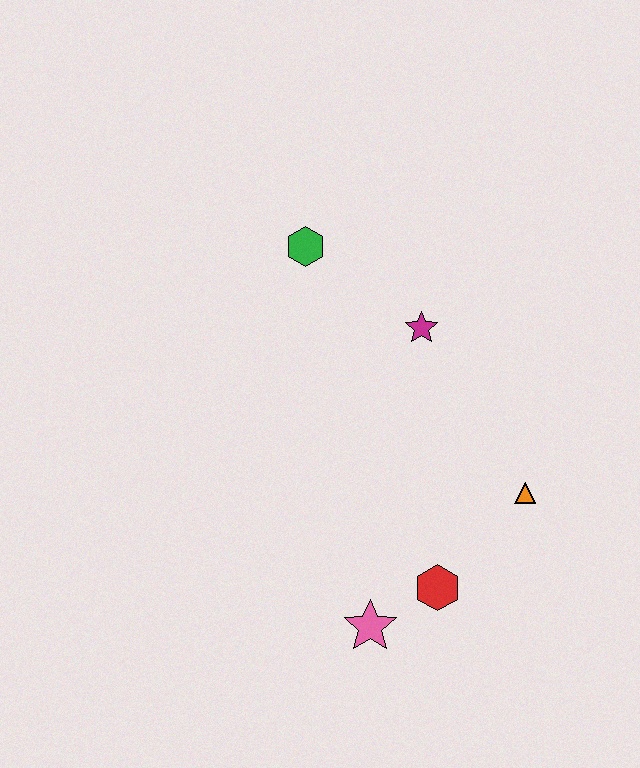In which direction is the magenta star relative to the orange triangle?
The magenta star is above the orange triangle.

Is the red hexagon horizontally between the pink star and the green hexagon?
No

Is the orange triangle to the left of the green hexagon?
No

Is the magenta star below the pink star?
No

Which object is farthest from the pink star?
The green hexagon is farthest from the pink star.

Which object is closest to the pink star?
The red hexagon is closest to the pink star.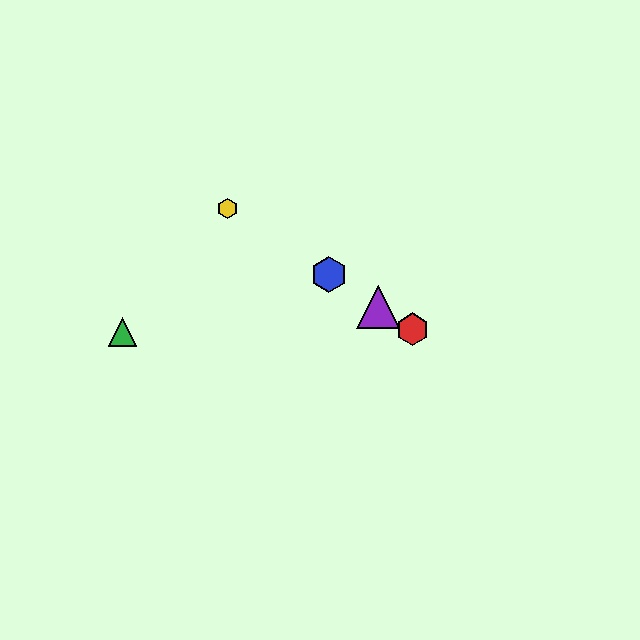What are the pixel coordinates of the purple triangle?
The purple triangle is at (378, 307).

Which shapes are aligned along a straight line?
The red hexagon, the blue hexagon, the yellow hexagon, the purple triangle are aligned along a straight line.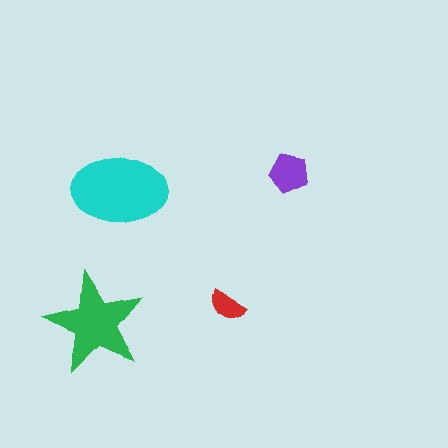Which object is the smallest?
The red semicircle.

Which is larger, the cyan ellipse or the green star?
The cyan ellipse.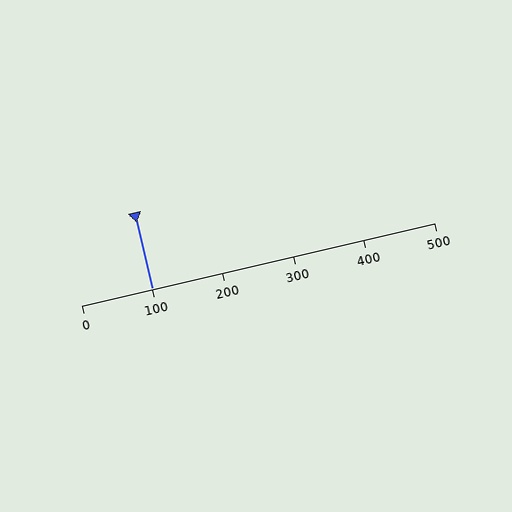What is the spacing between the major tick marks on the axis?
The major ticks are spaced 100 apart.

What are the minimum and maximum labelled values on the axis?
The axis runs from 0 to 500.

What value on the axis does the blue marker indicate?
The marker indicates approximately 100.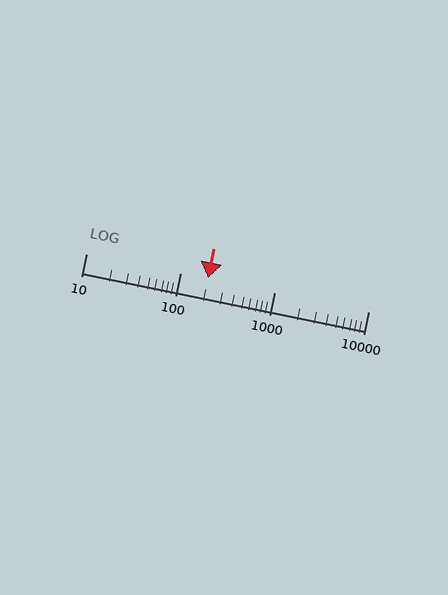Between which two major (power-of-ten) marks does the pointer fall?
The pointer is between 100 and 1000.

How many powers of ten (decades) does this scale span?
The scale spans 3 decades, from 10 to 10000.